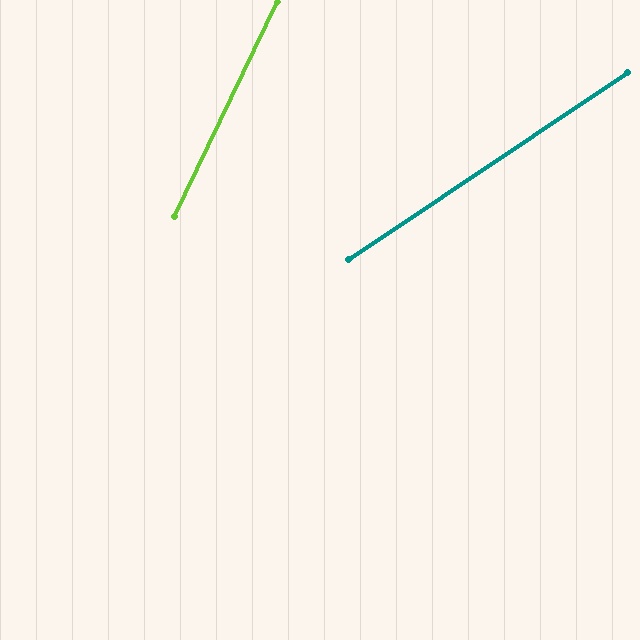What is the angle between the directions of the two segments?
Approximately 31 degrees.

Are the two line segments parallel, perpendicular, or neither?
Neither parallel nor perpendicular — they differ by about 31°.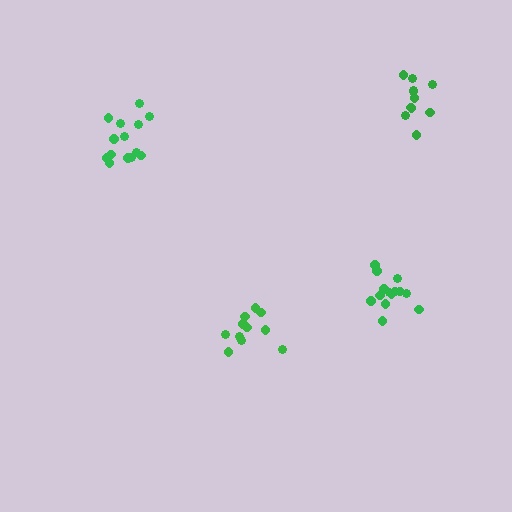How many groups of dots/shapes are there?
There are 4 groups.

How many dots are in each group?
Group 1: 11 dots, Group 2: 14 dots, Group 3: 11 dots, Group 4: 14 dots (50 total).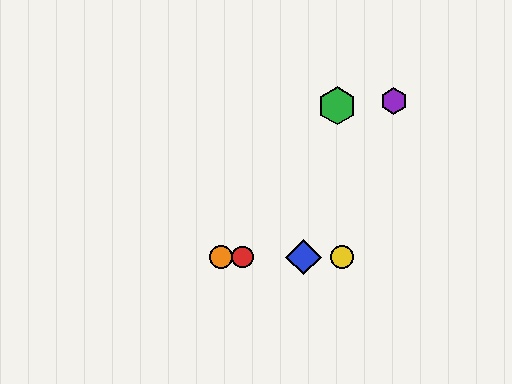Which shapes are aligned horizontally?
The red circle, the blue diamond, the yellow circle, the orange circle are aligned horizontally.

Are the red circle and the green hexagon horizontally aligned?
No, the red circle is at y≈257 and the green hexagon is at y≈106.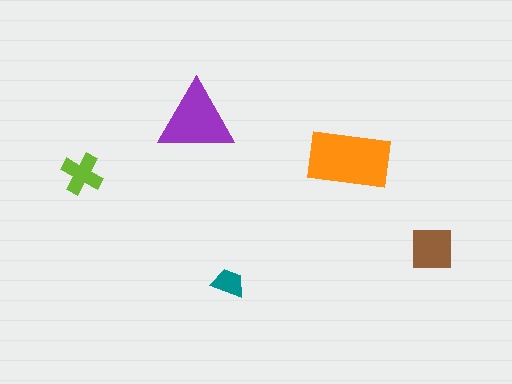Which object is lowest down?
The teal trapezoid is bottommost.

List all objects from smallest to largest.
The teal trapezoid, the lime cross, the brown square, the purple triangle, the orange rectangle.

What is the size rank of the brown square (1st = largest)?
3rd.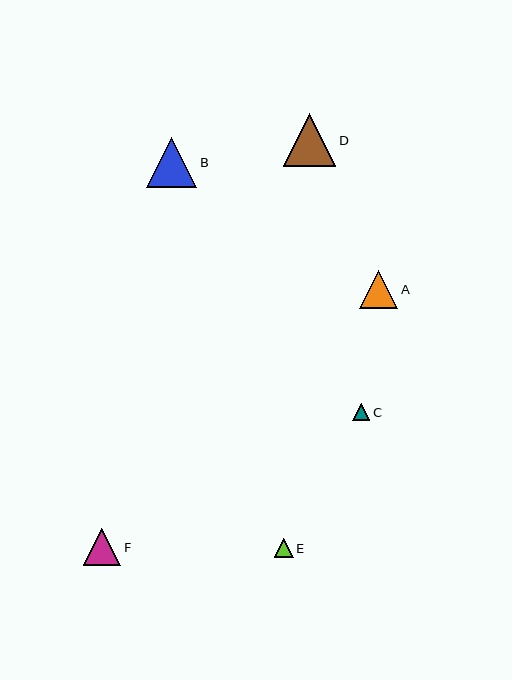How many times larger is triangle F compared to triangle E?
Triangle F is approximately 2.0 times the size of triangle E.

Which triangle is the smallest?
Triangle C is the smallest with a size of approximately 17 pixels.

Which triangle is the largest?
Triangle D is the largest with a size of approximately 53 pixels.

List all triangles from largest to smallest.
From largest to smallest: D, B, A, F, E, C.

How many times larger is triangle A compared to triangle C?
Triangle A is approximately 2.2 times the size of triangle C.